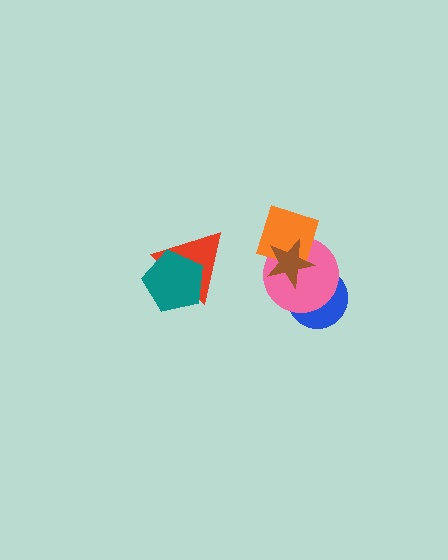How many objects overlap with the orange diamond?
2 objects overlap with the orange diamond.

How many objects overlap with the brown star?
3 objects overlap with the brown star.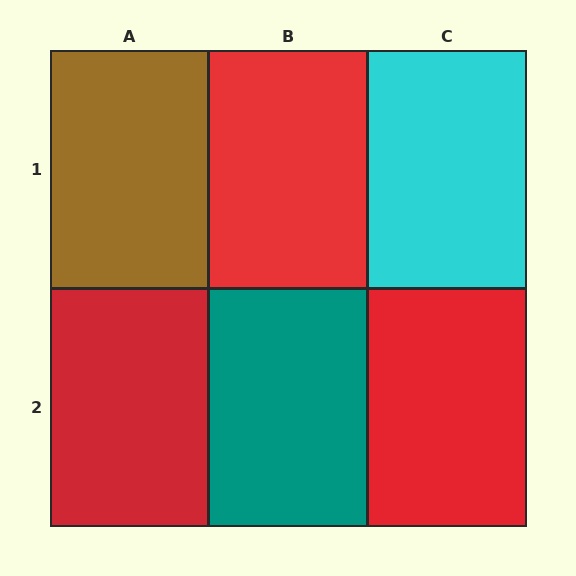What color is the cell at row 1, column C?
Cyan.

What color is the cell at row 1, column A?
Brown.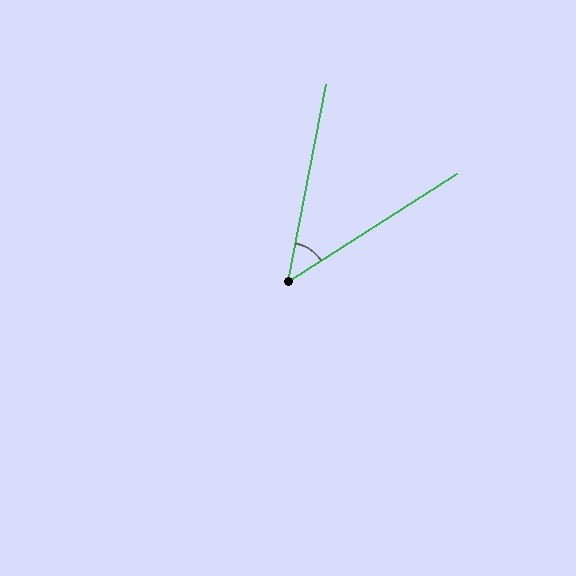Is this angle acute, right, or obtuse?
It is acute.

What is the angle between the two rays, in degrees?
Approximately 46 degrees.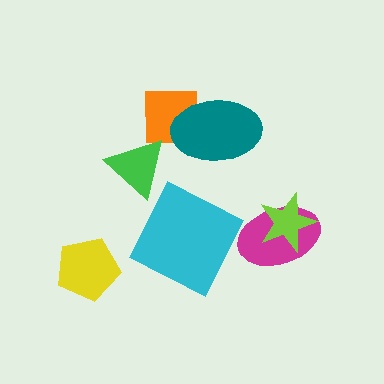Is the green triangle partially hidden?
No, no other shape covers it.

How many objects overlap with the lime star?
1 object overlaps with the lime star.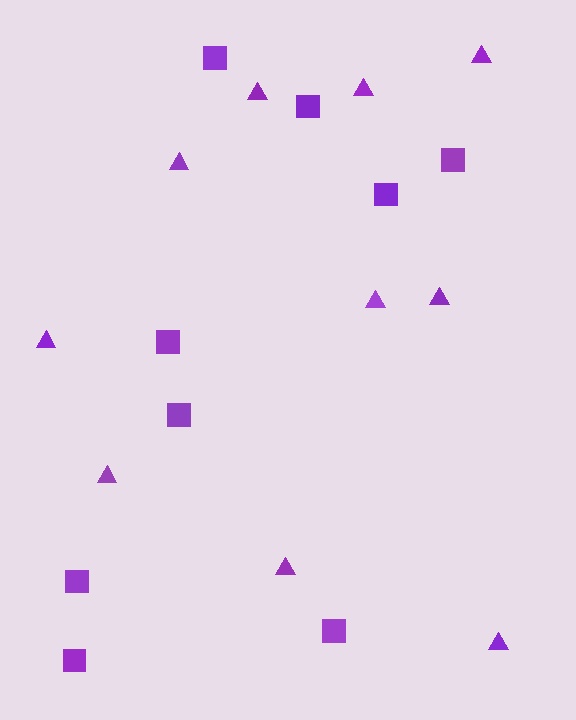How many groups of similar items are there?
There are 2 groups: one group of squares (9) and one group of triangles (10).